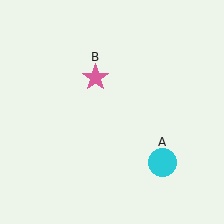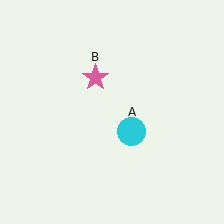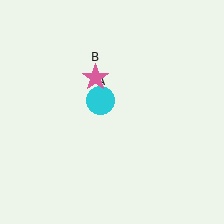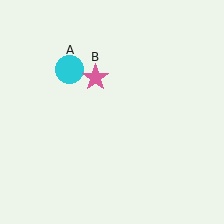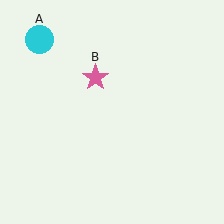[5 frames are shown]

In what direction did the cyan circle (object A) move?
The cyan circle (object A) moved up and to the left.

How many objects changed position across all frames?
1 object changed position: cyan circle (object A).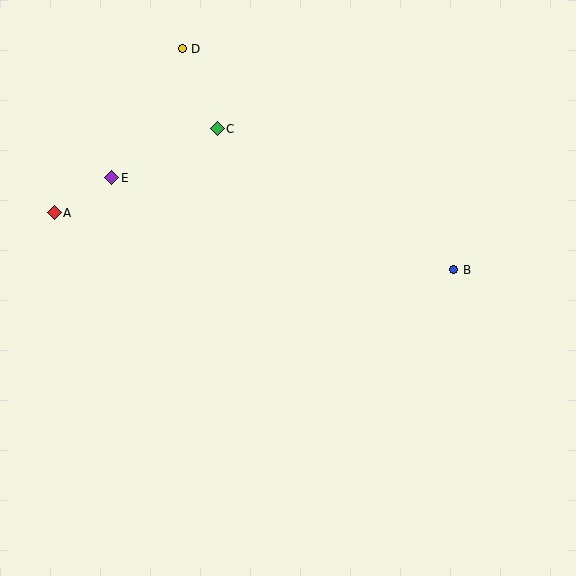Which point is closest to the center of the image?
Point B at (454, 270) is closest to the center.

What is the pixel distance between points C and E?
The distance between C and E is 116 pixels.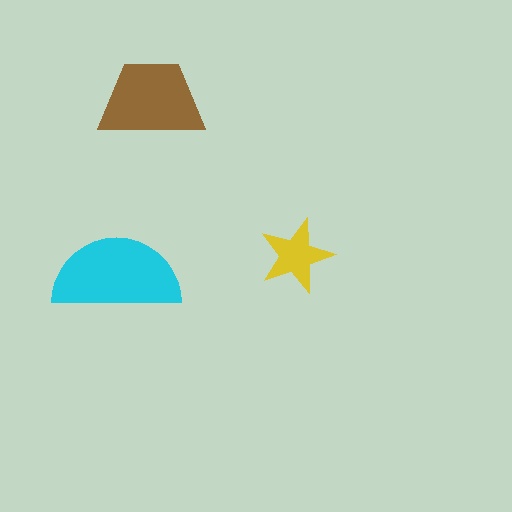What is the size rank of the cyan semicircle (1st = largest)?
1st.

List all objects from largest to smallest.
The cyan semicircle, the brown trapezoid, the yellow star.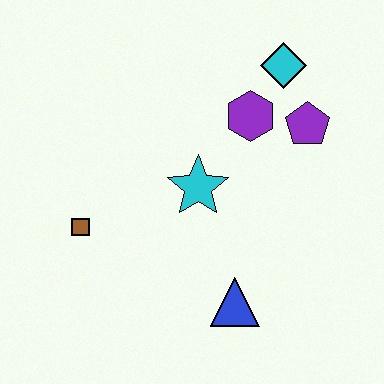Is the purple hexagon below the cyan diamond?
Yes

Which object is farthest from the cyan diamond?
The brown square is farthest from the cyan diamond.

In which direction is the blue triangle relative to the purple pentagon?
The blue triangle is below the purple pentagon.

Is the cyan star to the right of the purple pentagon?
No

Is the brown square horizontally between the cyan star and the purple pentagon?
No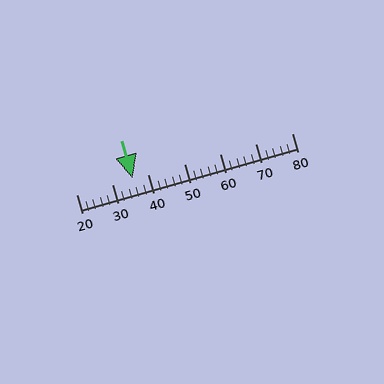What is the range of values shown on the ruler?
The ruler shows values from 20 to 80.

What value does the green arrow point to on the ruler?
The green arrow points to approximately 36.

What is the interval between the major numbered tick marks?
The major tick marks are spaced 10 units apart.